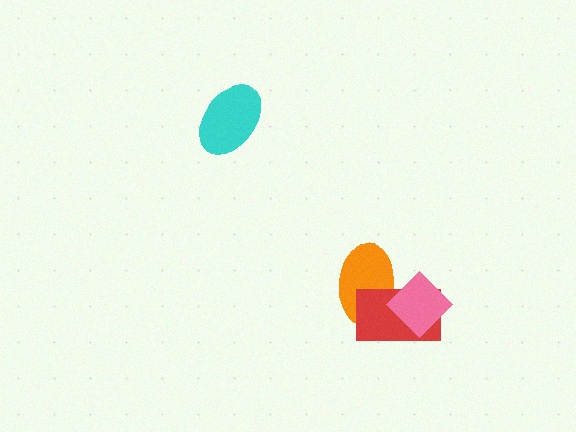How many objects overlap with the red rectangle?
2 objects overlap with the red rectangle.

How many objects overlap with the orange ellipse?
2 objects overlap with the orange ellipse.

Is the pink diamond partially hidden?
No, no other shape covers it.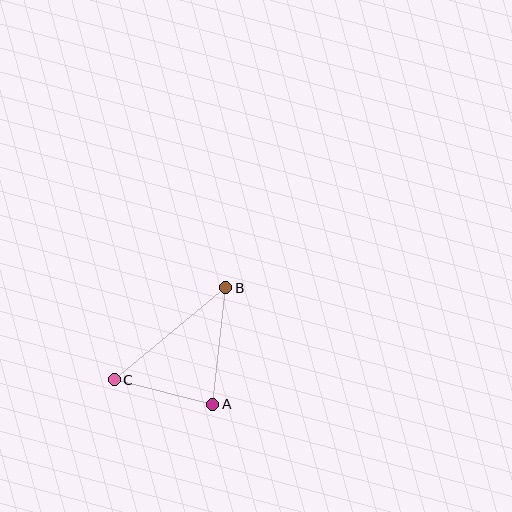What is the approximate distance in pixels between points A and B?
The distance between A and B is approximately 117 pixels.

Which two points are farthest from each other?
Points B and C are farthest from each other.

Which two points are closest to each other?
Points A and C are closest to each other.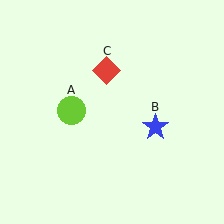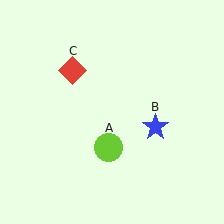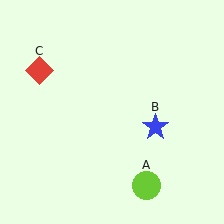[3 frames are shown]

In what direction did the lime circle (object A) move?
The lime circle (object A) moved down and to the right.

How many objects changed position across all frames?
2 objects changed position: lime circle (object A), red diamond (object C).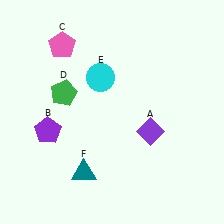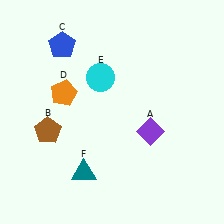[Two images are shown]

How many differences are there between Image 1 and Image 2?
There are 3 differences between the two images.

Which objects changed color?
B changed from purple to brown. C changed from pink to blue. D changed from green to orange.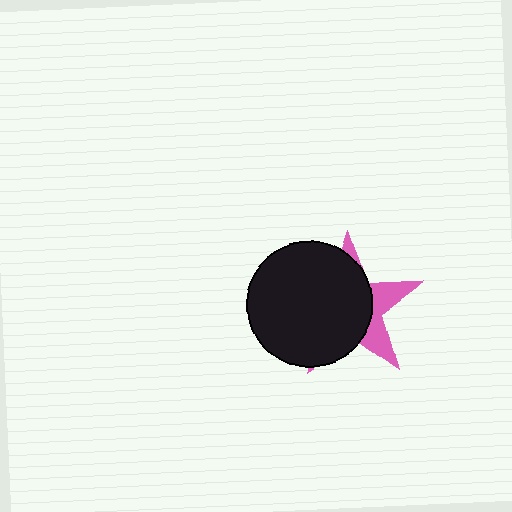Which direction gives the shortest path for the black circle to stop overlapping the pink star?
Moving left gives the shortest separation.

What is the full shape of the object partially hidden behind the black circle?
The partially hidden object is a pink star.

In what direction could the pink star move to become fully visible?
The pink star could move right. That would shift it out from behind the black circle entirely.